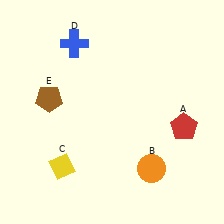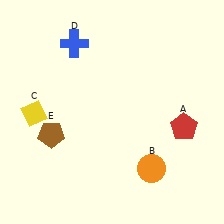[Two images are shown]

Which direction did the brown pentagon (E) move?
The brown pentagon (E) moved down.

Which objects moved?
The objects that moved are: the yellow diamond (C), the brown pentagon (E).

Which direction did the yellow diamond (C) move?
The yellow diamond (C) moved up.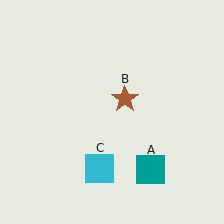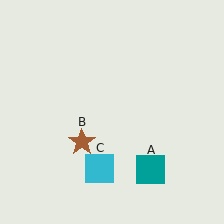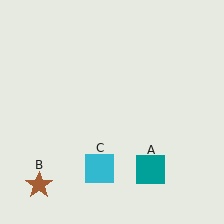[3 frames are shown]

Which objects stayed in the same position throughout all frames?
Teal square (object A) and cyan square (object C) remained stationary.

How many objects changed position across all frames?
1 object changed position: brown star (object B).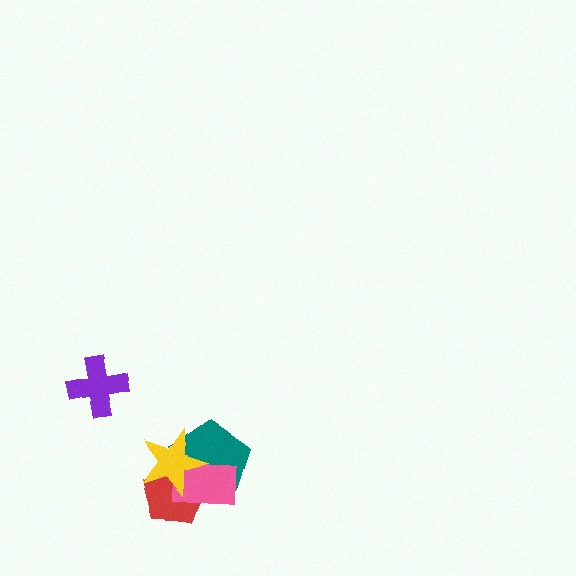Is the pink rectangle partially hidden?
Yes, it is partially covered by another shape.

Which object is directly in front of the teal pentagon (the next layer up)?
The pink rectangle is directly in front of the teal pentagon.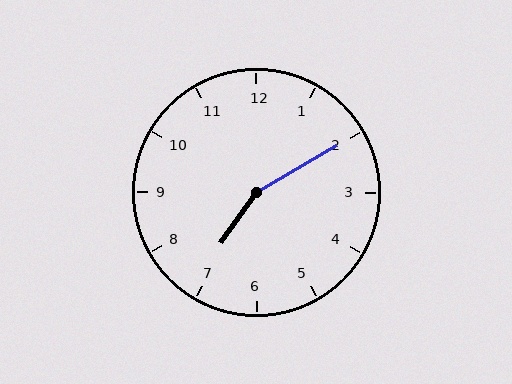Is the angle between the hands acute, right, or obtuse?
It is obtuse.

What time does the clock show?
7:10.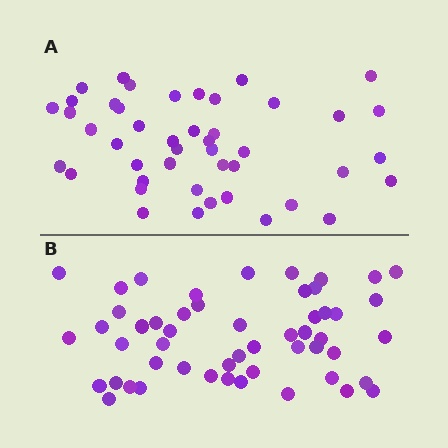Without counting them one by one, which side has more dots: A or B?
Region B (the bottom region) has more dots.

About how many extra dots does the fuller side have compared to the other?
Region B has roughly 8 or so more dots than region A.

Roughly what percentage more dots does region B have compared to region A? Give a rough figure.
About 15% more.